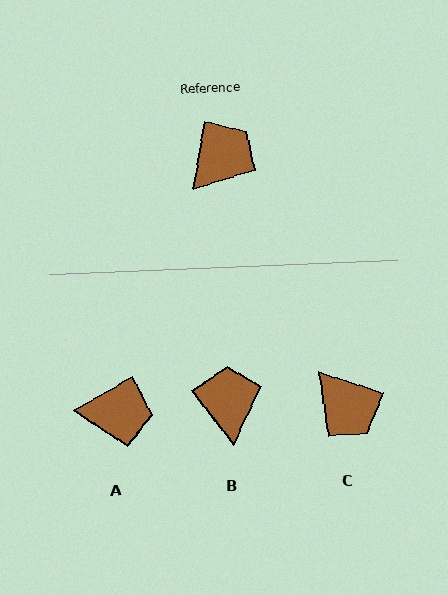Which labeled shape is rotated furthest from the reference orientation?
C, about 99 degrees away.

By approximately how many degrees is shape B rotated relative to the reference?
Approximately 47 degrees counter-clockwise.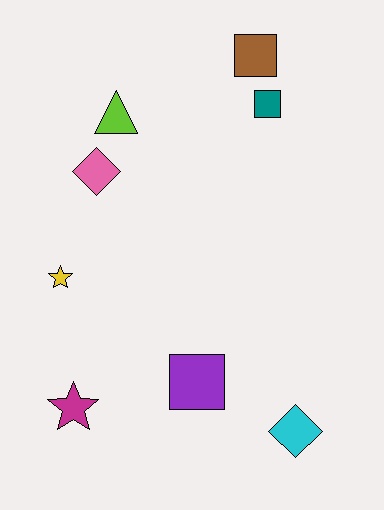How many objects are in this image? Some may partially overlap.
There are 8 objects.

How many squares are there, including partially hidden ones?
There are 3 squares.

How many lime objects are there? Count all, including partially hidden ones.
There is 1 lime object.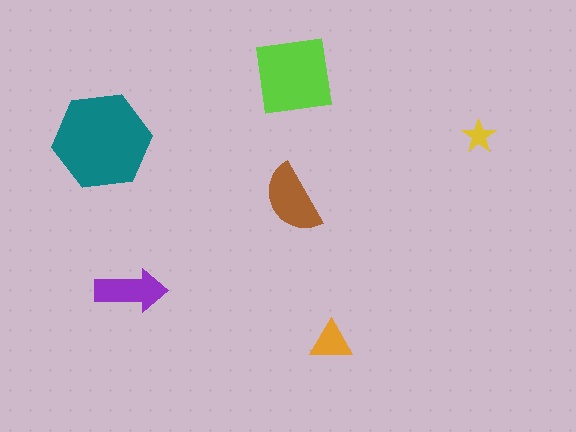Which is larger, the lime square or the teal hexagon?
The teal hexagon.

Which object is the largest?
The teal hexagon.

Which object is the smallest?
The yellow star.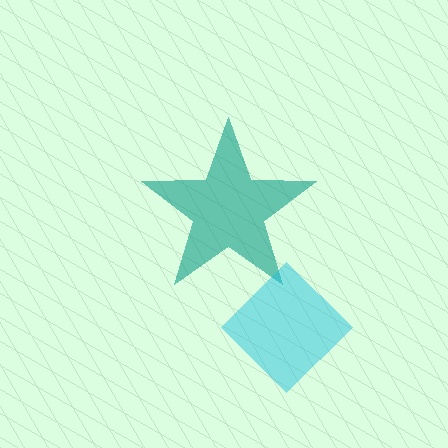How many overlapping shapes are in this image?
There are 2 overlapping shapes in the image.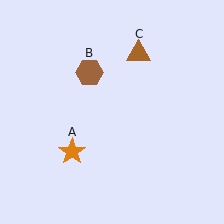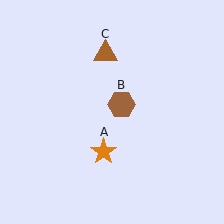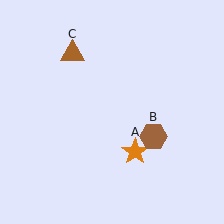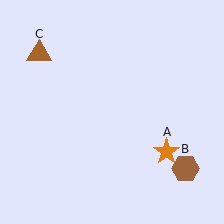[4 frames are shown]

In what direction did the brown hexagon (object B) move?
The brown hexagon (object B) moved down and to the right.